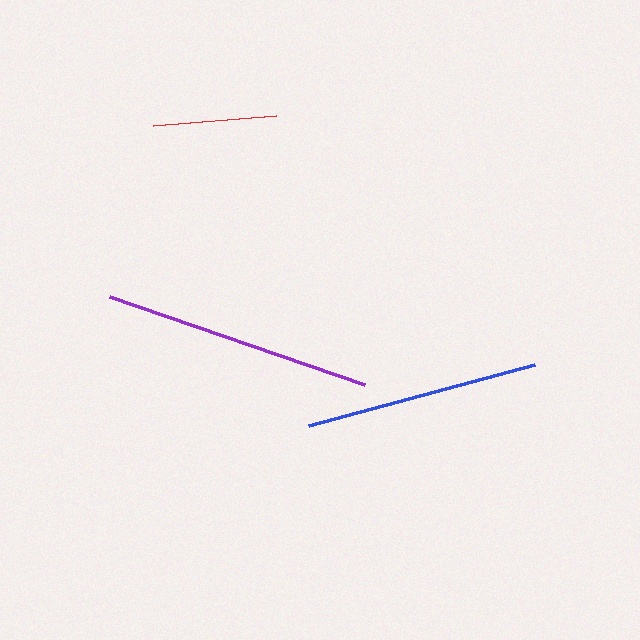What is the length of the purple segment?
The purple segment is approximately 270 pixels long.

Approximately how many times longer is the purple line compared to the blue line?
The purple line is approximately 1.1 times the length of the blue line.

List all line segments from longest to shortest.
From longest to shortest: purple, blue, red.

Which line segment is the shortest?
The red line is the shortest at approximately 123 pixels.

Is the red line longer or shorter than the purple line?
The purple line is longer than the red line.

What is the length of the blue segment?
The blue segment is approximately 235 pixels long.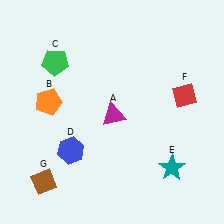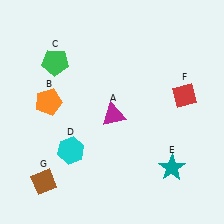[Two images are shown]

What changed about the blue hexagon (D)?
In Image 1, D is blue. In Image 2, it changed to cyan.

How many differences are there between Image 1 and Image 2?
There is 1 difference between the two images.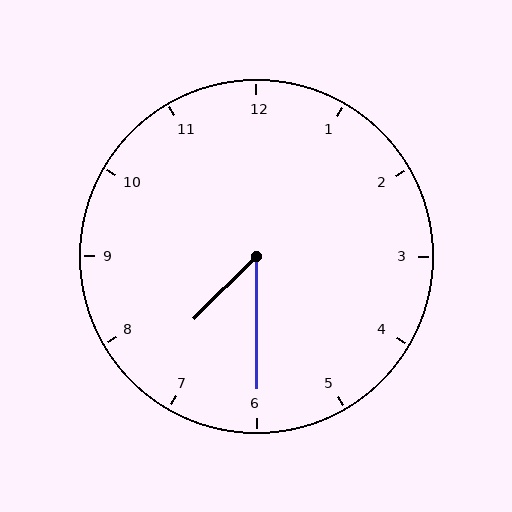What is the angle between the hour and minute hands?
Approximately 45 degrees.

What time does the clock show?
7:30.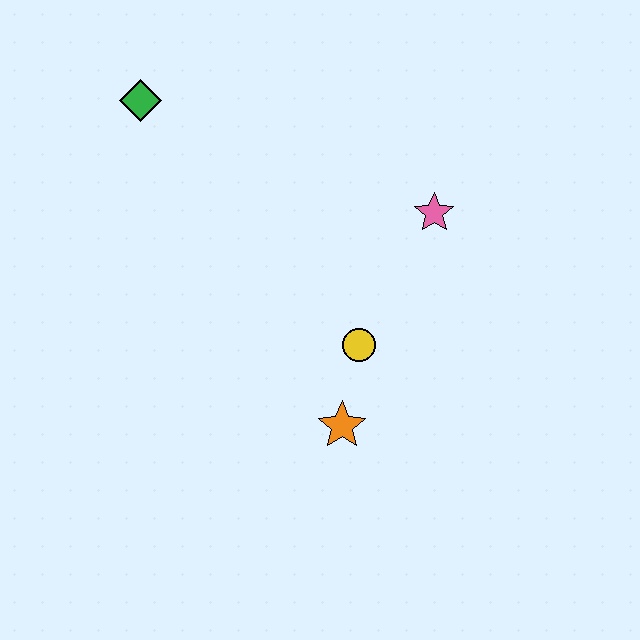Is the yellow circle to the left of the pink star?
Yes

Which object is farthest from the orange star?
The green diamond is farthest from the orange star.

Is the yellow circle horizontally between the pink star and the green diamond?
Yes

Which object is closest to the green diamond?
The pink star is closest to the green diamond.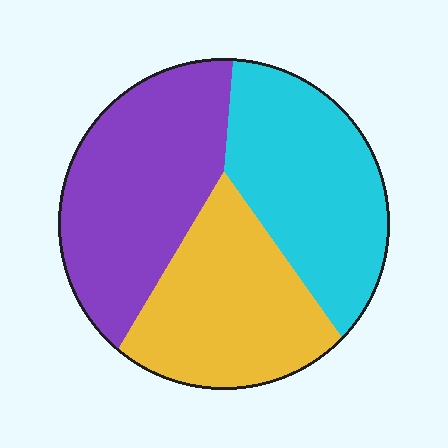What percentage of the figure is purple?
Purple takes up about three eighths (3/8) of the figure.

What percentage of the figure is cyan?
Cyan covers 33% of the figure.